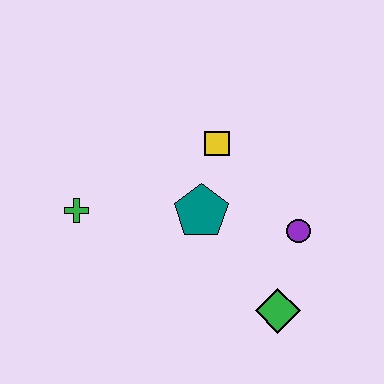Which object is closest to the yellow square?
The teal pentagon is closest to the yellow square.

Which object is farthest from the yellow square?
The green diamond is farthest from the yellow square.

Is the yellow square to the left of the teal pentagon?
No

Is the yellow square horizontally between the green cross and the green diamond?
Yes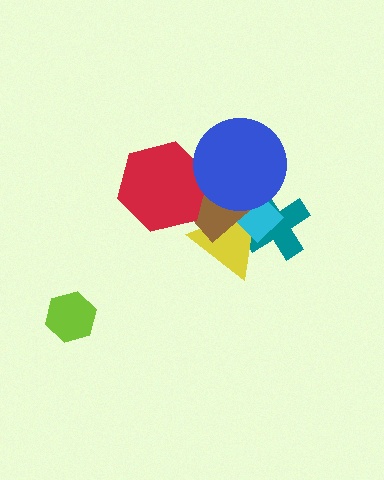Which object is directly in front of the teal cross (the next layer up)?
The yellow triangle is directly in front of the teal cross.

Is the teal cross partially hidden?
Yes, it is partially covered by another shape.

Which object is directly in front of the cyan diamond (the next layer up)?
The brown rectangle is directly in front of the cyan diamond.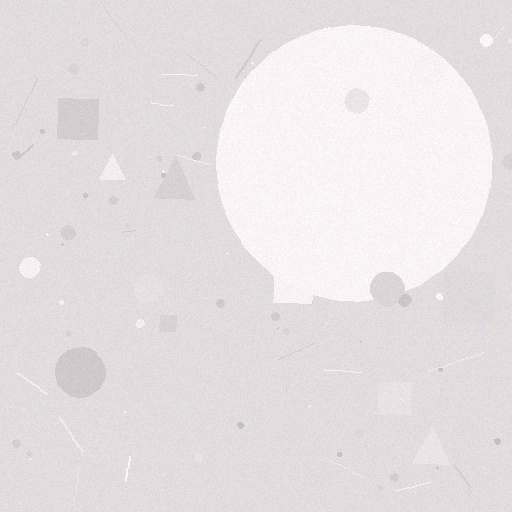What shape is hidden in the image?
A circle is hidden in the image.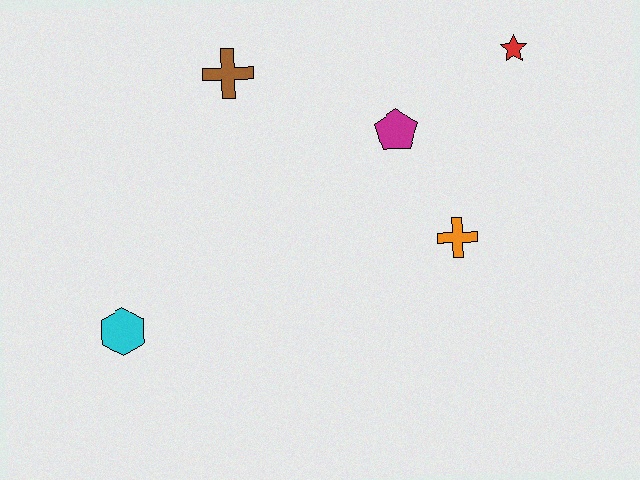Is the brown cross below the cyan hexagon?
No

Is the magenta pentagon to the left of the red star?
Yes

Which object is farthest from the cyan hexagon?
The red star is farthest from the cyan hexagon.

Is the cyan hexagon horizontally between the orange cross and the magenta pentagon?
No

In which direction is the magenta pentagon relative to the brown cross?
The magenta pentagon is to the right of the brown cross.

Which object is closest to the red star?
The magenta pentagon is closest to the red star.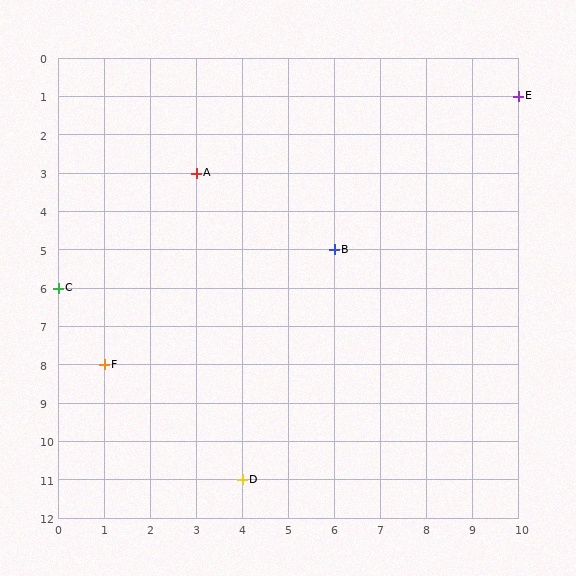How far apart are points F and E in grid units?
Points F and E are 9 columns and 7 rows apart (about 11.4 grid units diagonally).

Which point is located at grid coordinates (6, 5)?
Point B is at (6, 5).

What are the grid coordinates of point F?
Point F is at grid coordinates (1, 8).